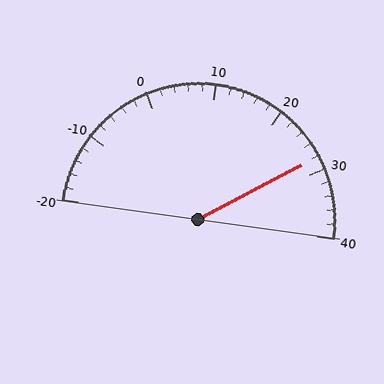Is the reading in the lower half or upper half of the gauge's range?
The reading is in the upper half of the range (-20 to 40).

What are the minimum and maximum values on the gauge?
The gauge ranges from -20 to 40.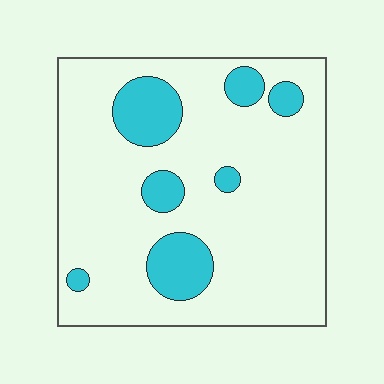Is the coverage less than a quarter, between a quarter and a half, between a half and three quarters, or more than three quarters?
Less than a quarter.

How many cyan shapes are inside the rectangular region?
7.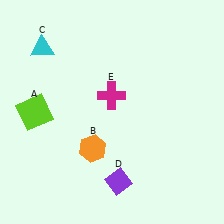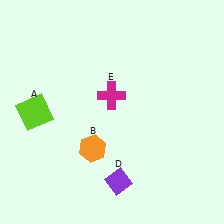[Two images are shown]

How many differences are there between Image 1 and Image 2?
There is 1 difference between the two images.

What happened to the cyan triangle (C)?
The cyan triangle (C) was removed in Image 2. It was in the top-left area of Image 1.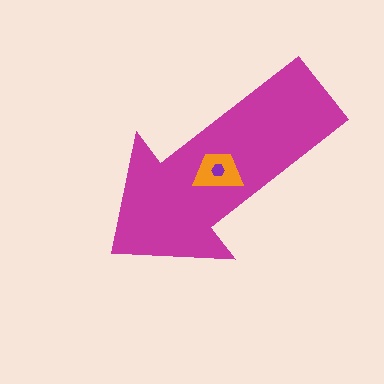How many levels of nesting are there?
3.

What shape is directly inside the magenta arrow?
The orange trapezoid.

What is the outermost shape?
The magenta arrow.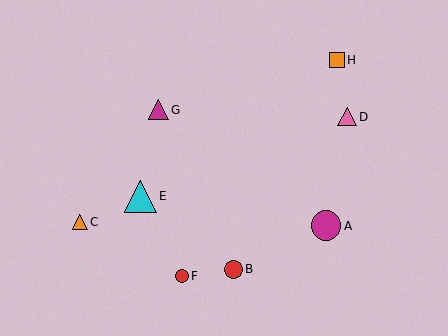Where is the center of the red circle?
The center of the red circle is at (233, 269).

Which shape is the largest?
The cyan triangle (labeled E) is the largest.